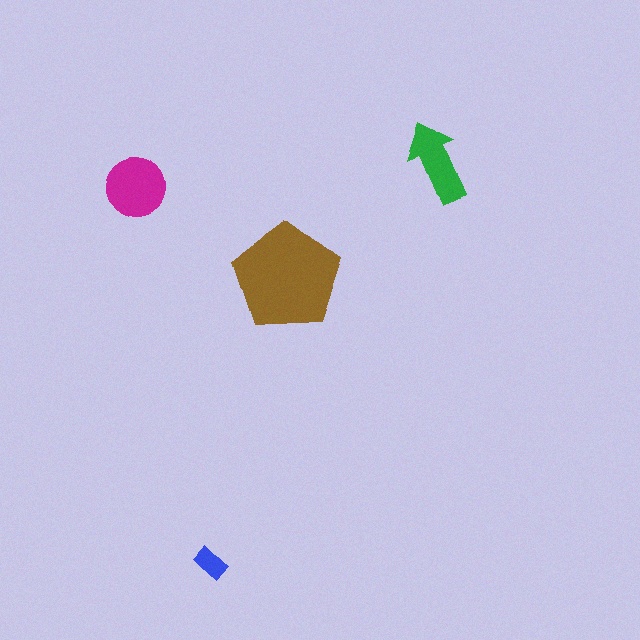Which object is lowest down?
The blue rectangle is bottommost.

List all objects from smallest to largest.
The blue rectangle, the green arrow, the magenta circle, the brown pentagon.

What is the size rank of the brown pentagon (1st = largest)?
1st.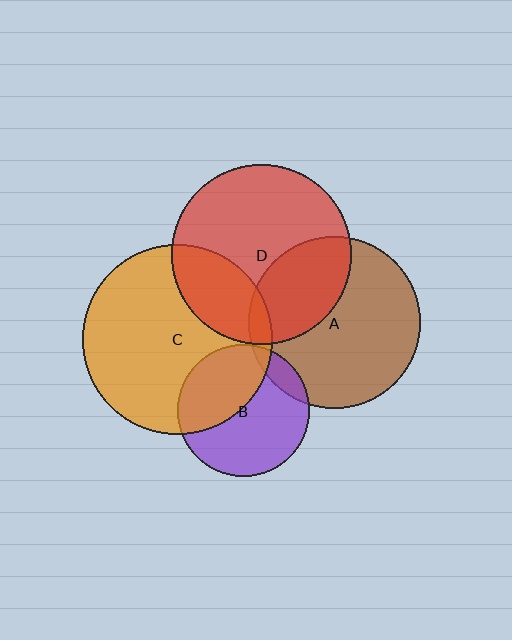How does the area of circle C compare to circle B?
Approximately 2.1 times.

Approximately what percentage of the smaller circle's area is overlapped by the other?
Approximately 40%.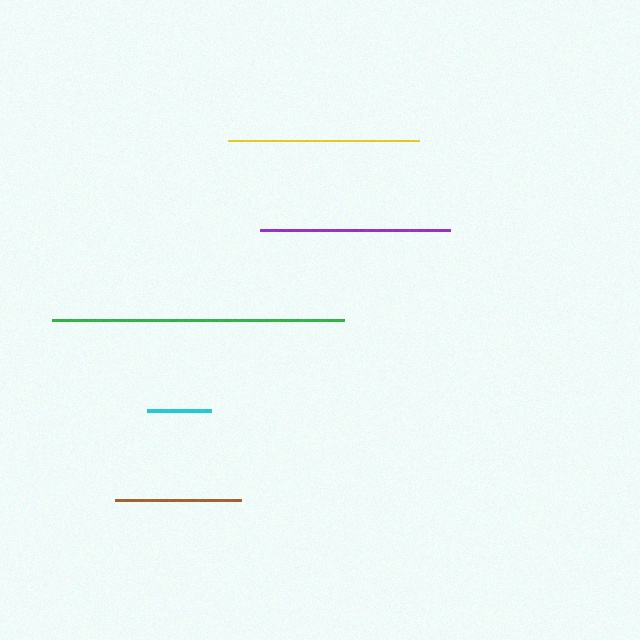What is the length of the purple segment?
The purple segment is approximately 190 pixels long.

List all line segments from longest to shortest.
From longest to shortest: green, yellow, purple, brown, cyan.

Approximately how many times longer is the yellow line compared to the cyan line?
The yellow line is approximately 3.0 times the length of the cyan line.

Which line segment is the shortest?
The cyan line is the shortest at approximately 64 pixels.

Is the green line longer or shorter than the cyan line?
The green line is longer than the cyan line.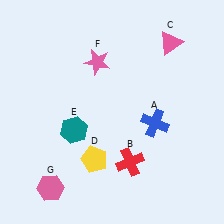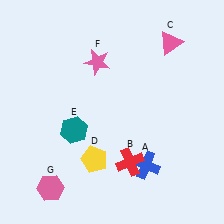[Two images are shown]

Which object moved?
The blue cross (A) moved down.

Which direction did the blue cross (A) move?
The blue cross (A) moved down.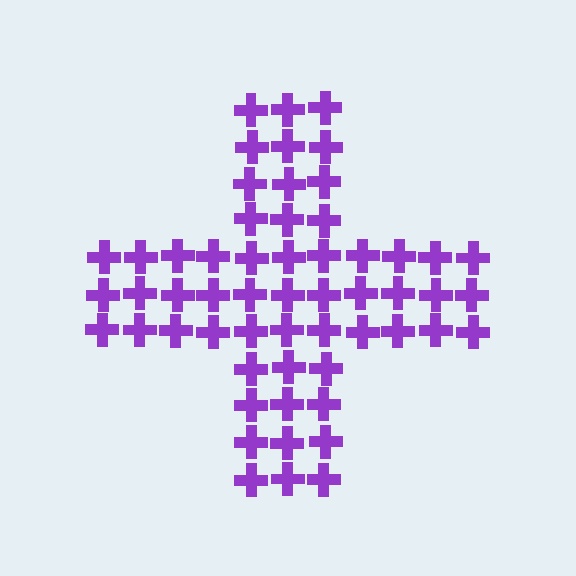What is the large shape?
The large shape is a cross.